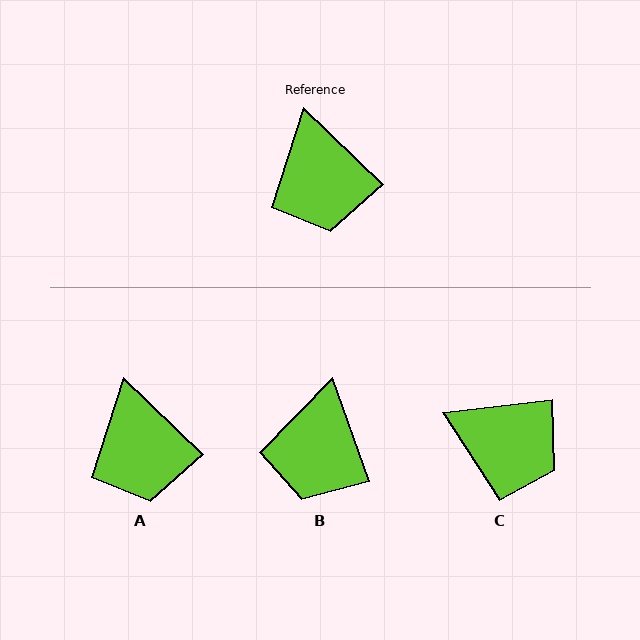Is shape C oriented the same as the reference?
No, it is off by about 51 degrees.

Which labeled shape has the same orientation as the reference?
A.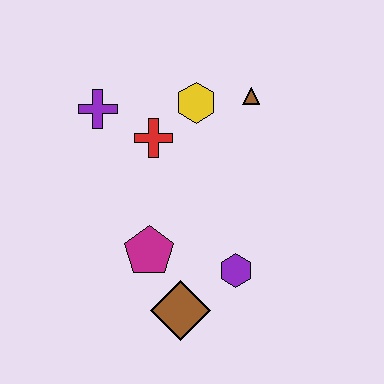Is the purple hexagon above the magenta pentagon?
No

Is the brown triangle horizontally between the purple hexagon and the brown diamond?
No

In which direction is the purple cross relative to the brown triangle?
The purple cross is to the left of the brown triangle.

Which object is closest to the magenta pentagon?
The brown diamond is closest to the magenta pentagon.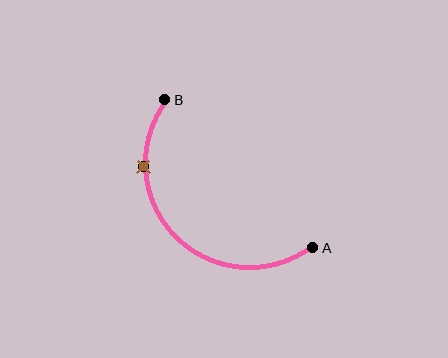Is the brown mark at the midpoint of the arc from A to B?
No. The brown mark lies on the arc but is closer to endpoint B. The arc midpoint would be at the point on the curve equidistant along the arc from both A and B.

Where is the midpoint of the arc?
The arc midpoint is the point on the curve farthest from the straight line joining A and B. It sits below and to the left of that line.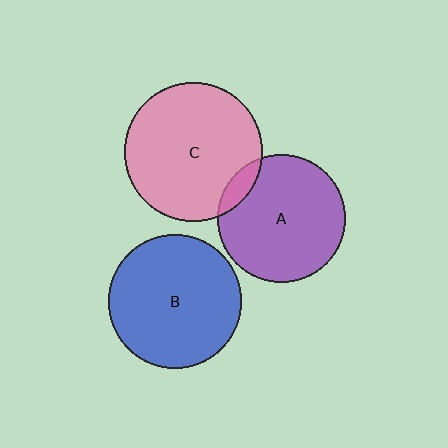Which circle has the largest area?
Circle C (pink).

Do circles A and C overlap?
Yes.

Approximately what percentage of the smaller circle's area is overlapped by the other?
Approximately 10%.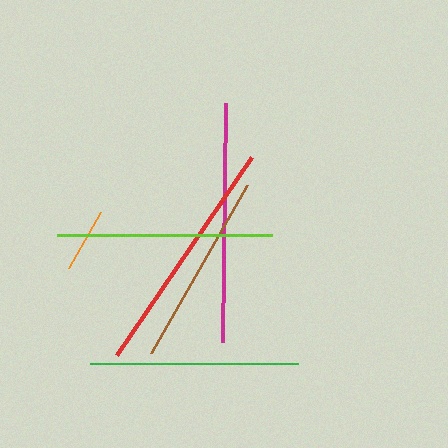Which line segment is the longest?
The magenta line is the longest at approximately 240 pixels.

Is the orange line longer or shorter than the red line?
The red line is longer than the orange line.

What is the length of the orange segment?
The orange segment is approximately 65 pixels long.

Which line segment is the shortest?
The orange line is the shortest at approximately 65 pixels.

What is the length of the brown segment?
The brown segment is approximately 193 pixels long.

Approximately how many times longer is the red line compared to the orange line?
The red line is approximately 3.7 times the length of the orange line.